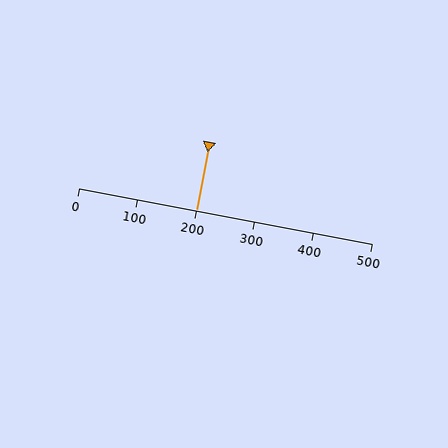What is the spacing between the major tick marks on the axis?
The major ticks are spaced 100 apart.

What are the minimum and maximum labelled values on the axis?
The axis runs from 0 to 500.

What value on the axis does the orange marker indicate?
The marker indicates approximately 200.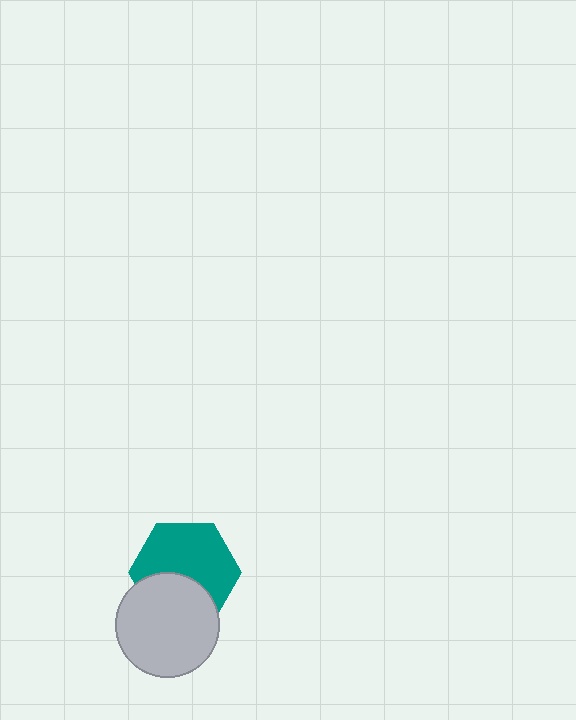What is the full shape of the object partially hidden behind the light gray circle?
The partially hidden object is a teal hexagon.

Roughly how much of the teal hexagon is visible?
About half of it is visible (roughly 63%).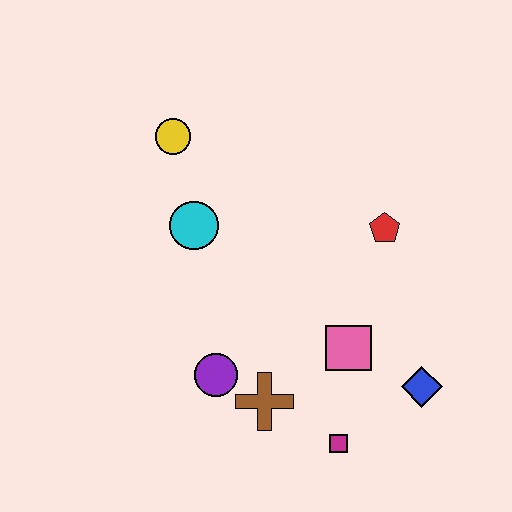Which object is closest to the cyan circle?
The yellow circle is closest to the cyan circle.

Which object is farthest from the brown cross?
The yellow circle is farthest from the brown cross.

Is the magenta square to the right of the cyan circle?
Yes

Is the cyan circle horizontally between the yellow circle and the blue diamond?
Yes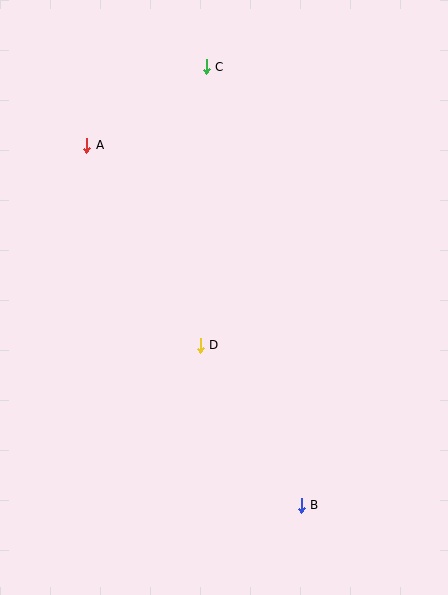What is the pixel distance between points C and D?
The distance between C and D is 279 pixels.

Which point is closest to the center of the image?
Point D at (200, 345) is closest to the center.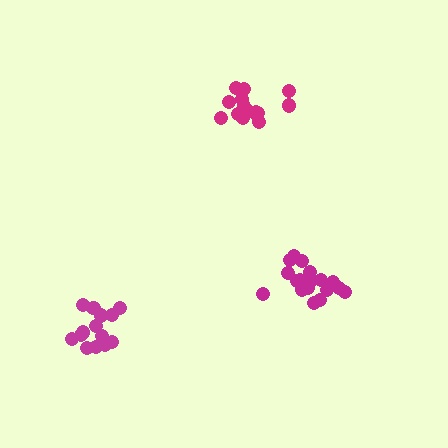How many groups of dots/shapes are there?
There are 3 groups.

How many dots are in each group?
Group 1: 16 dots, Group 2: 18 dots, Group 3: 15 dots (49 total).